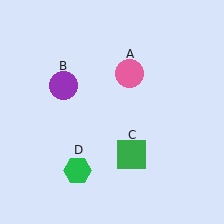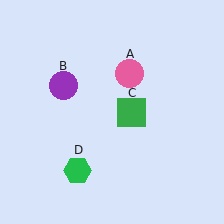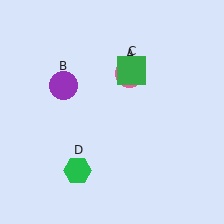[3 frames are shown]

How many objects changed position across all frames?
1 object changed position: green square (object C).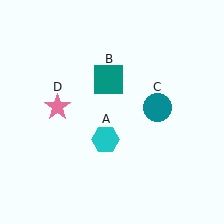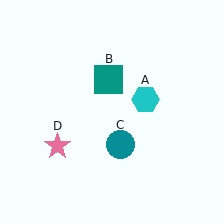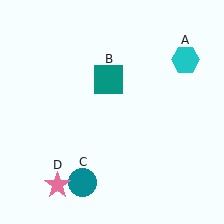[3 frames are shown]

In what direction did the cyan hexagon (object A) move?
The cyan hexagon (object A) moved up and to the right.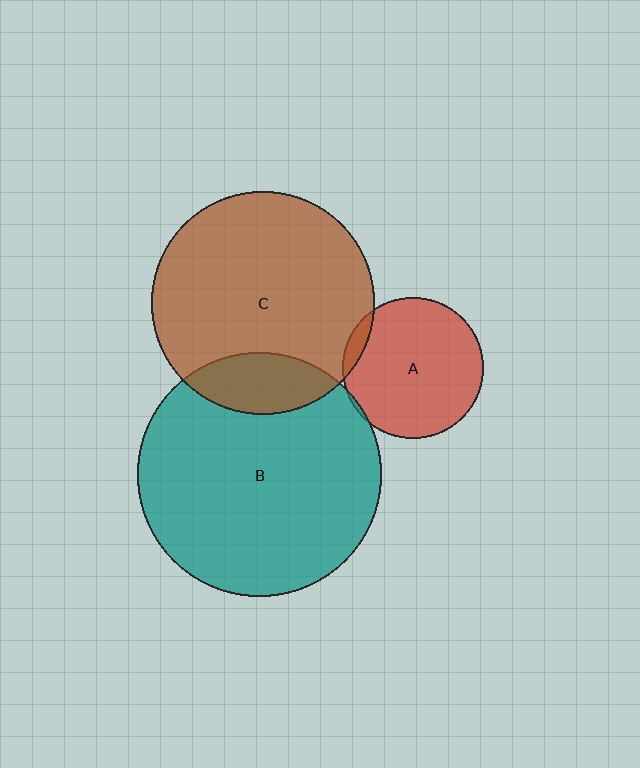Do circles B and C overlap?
Yes.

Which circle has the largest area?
Circle B (teal).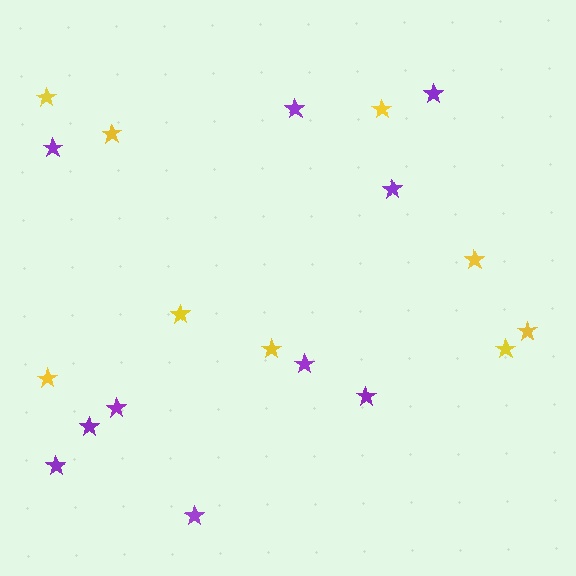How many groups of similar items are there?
There are 2 groups: one group of yellow stars (9) and one group of purple stars (10).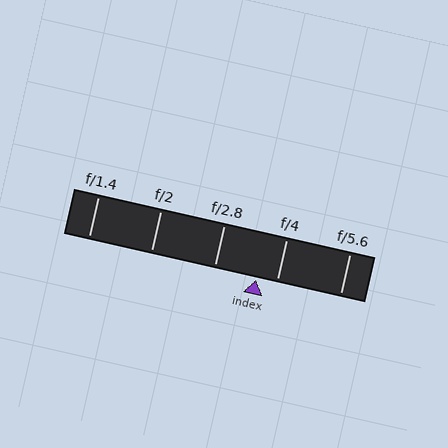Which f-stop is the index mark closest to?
The index mark is closest to f/4.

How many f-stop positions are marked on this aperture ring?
There are 5 f-stop positions marked.